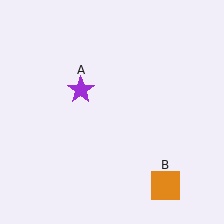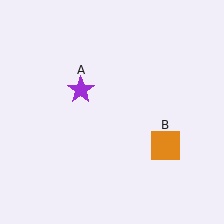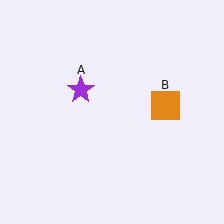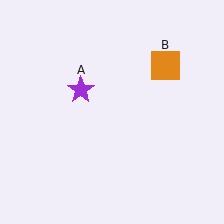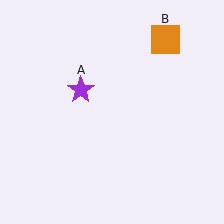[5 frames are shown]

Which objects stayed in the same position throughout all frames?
Purple star (object A) remained stationary.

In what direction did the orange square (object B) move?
The orange square (object B) moved up.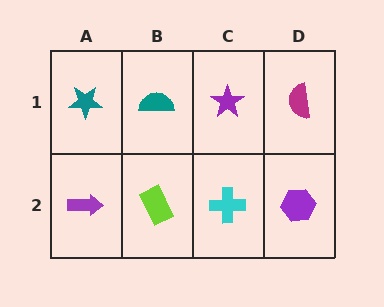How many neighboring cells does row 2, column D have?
2.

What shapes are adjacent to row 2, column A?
A teal star (row 1, column A), a lime rectangle (row 2, column B).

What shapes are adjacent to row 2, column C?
A purple star (row 1, column C), a lime rectangle (row 2, column B), a purple hexagon (row 2, column D).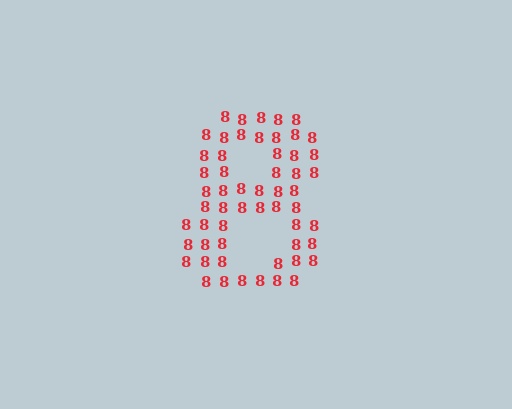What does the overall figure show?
The overall figure shows the digit 8.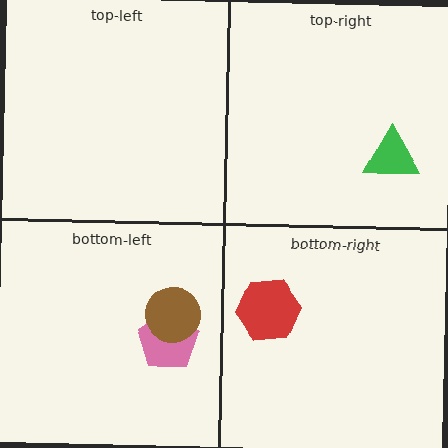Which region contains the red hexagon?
The bottom-right region.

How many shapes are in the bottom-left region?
2.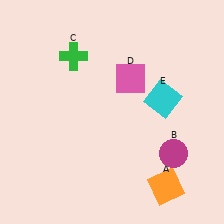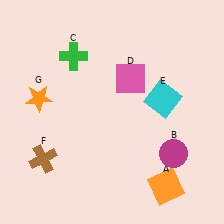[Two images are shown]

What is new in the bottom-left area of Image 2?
A brown cross (F) was added in the bottom-left area of Image 2.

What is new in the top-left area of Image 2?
An orange star (G) was added in the top-left area of Image 2.